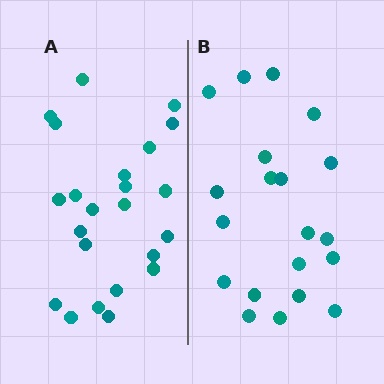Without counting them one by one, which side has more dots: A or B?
Region A (the left region) has more dots.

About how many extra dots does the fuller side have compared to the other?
Region A has just a few more — roughly 2 or 3 more dots than region B.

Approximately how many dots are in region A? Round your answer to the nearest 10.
About 20 dots. (The exact count is 23, which rounds to 20.)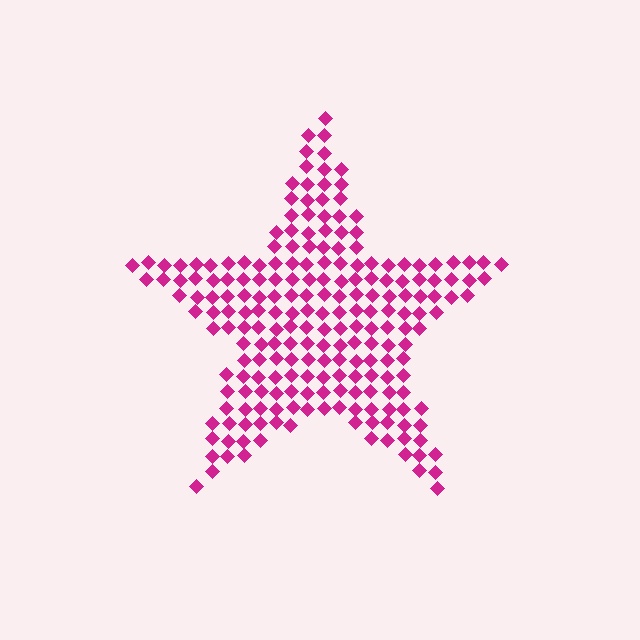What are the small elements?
The small elements are diamonds.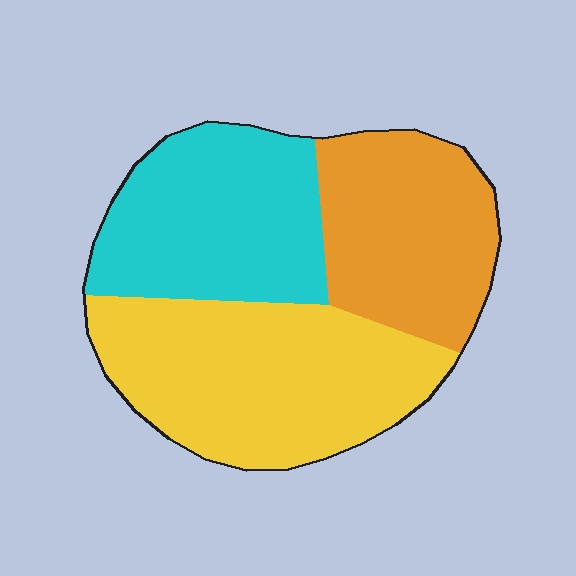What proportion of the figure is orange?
Orange covers 28% of the figure.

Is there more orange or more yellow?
Yellow.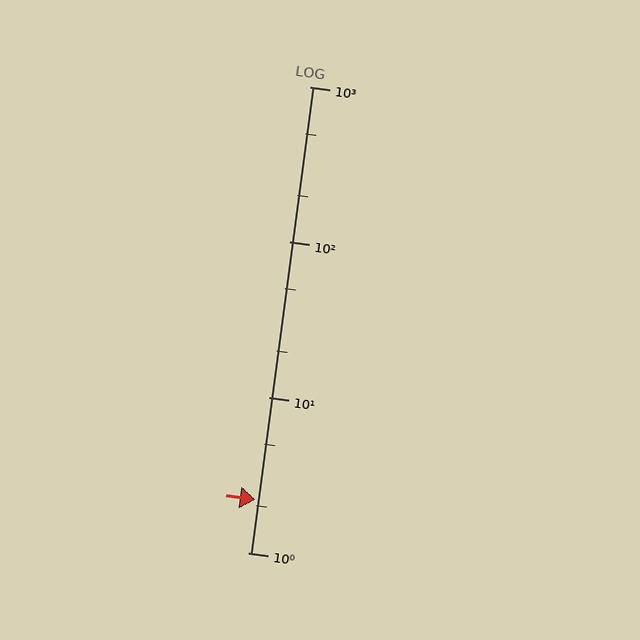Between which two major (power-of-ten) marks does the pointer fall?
The pointer is between 1 and 10.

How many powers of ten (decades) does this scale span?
The scale spans 3 decades, from 1 to 1000.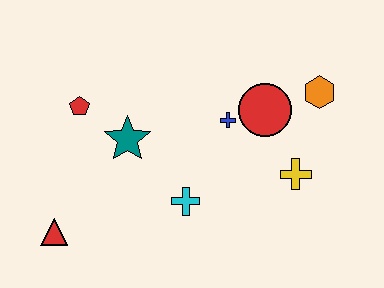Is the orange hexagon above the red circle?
Yes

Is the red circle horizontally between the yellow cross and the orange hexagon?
No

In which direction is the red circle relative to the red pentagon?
The red circle is to the right of the red pentagon.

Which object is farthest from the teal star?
The orange hexagon is farthest from the teal star.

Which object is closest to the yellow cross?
The red circle is closest to the yellow cross.